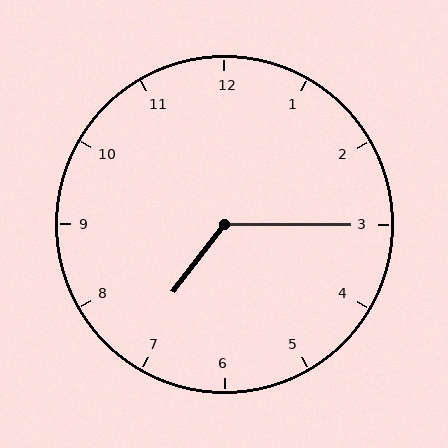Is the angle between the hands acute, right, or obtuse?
It is obtuse.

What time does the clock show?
7:15.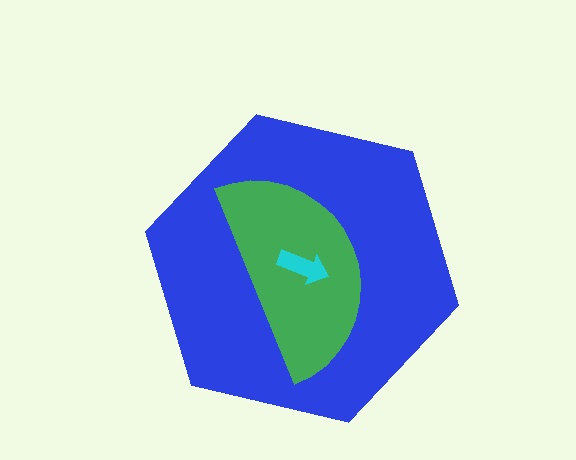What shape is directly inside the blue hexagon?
The green semicircle.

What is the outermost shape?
The blue hexagon.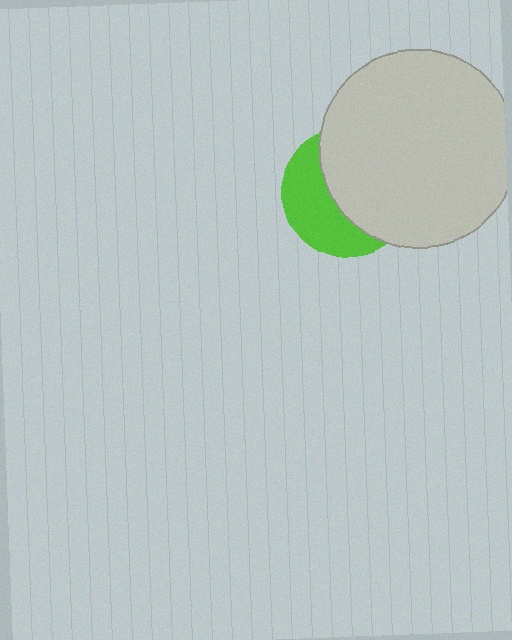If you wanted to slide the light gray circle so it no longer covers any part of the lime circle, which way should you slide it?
Slide it right — that is the most direct way to separate the two shapes.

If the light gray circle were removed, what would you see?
You would see the complete lime circle.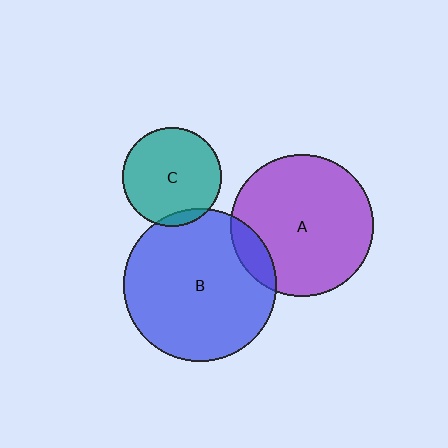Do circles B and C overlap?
Yes.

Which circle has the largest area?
Circle B (blue).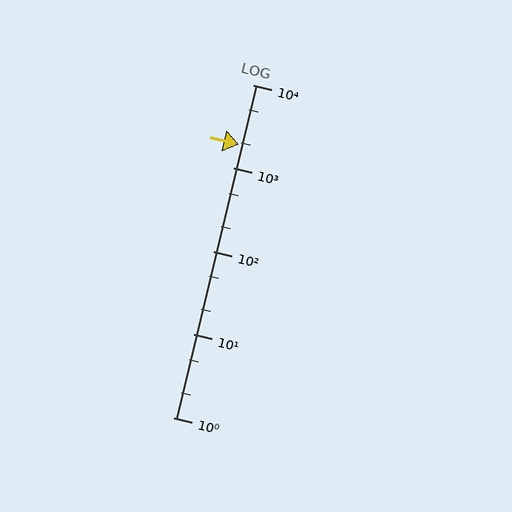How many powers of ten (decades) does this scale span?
The scale spans 4 decades, from 1 to 10000.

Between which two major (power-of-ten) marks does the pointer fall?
The pointer is between 1000 and 10000.